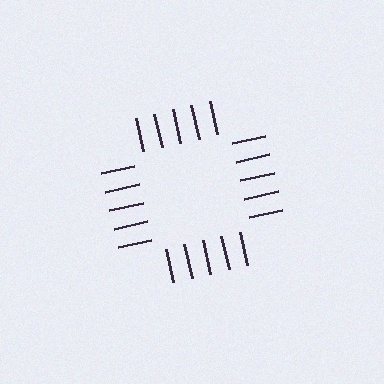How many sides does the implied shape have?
4 sides — the line-ends trace a square.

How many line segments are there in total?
20 — 5 along each of the 4 edges.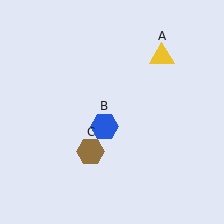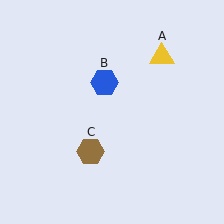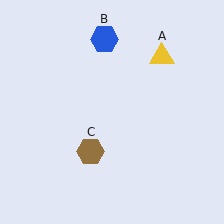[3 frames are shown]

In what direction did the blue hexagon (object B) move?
The blue hexagon (object B) moved up.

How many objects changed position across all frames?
1 object changed position: blue hexagon (object B).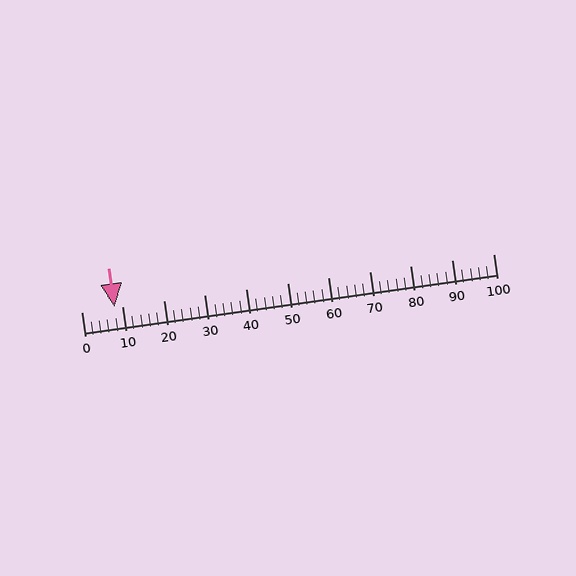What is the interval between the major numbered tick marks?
The major tick marks are spaced 10 units apart.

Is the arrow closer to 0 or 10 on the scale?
The arrow is closer to 10.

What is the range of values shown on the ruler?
The ruler shows values from 0 to 100.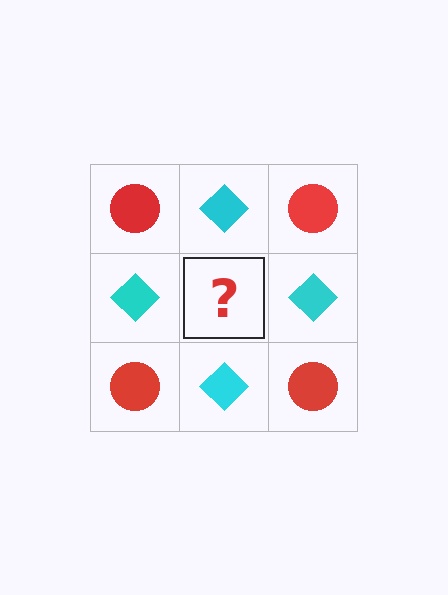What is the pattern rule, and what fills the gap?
The rule is that it alternates red circle and cyan diamond in a checkerboard pattern. The gap should be filled with a red circle.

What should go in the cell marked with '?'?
The missing cell should contain a red circle.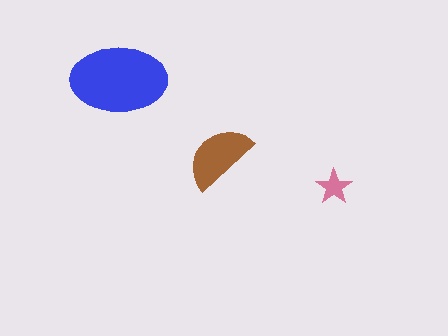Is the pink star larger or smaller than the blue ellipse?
Smaller.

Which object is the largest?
The blue ellipse.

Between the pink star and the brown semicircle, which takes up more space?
The brown semicircle.